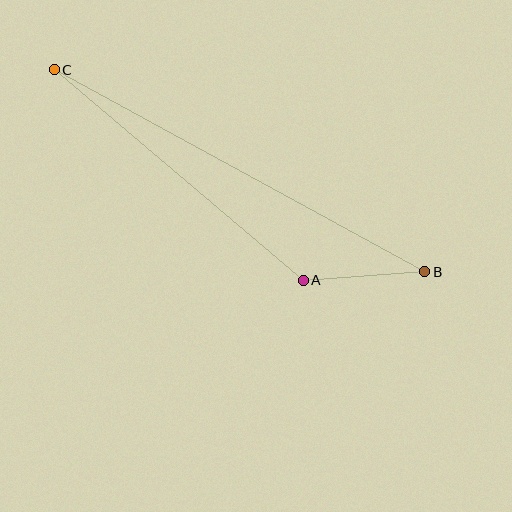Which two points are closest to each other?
Points A and B are closest to each other.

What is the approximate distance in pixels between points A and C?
The distance between A and C is approximately 326 pixels.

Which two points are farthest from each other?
Points B and C are farthest from each other.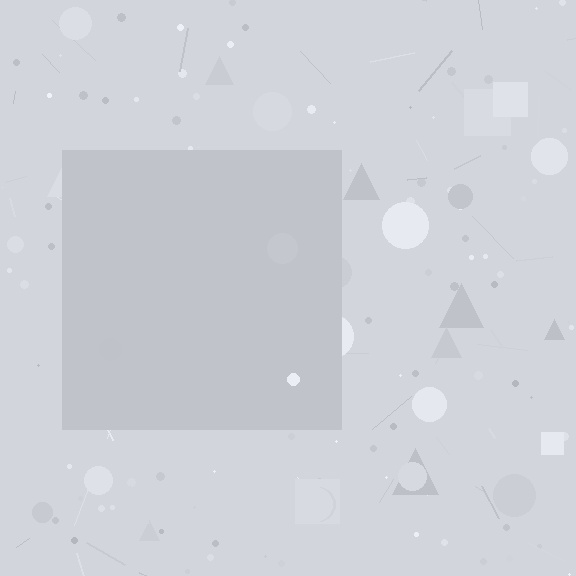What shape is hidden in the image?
A square is hidden in the image.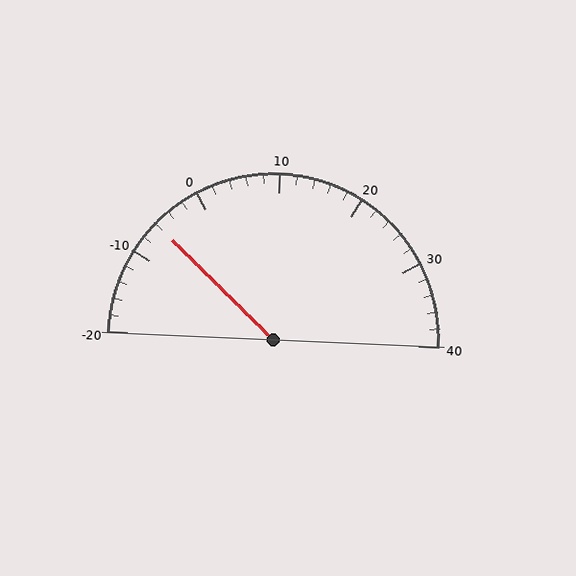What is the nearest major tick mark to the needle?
The nearest major tick mark is -10.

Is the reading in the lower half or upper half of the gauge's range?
The reading is in the lower half of the range (-20 to 40).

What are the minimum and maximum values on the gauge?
The gauge ranges from -20 to 40.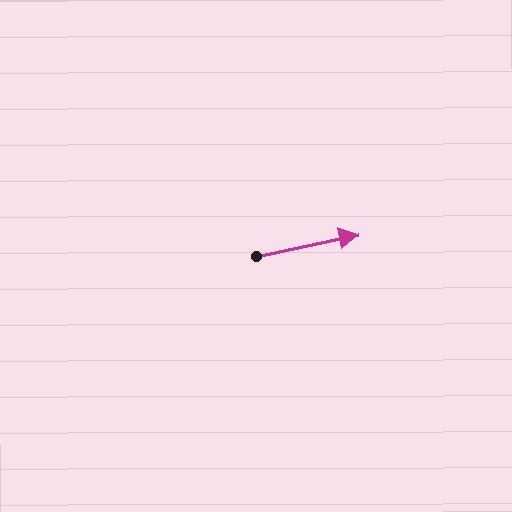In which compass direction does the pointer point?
East.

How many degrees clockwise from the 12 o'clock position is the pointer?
Approximately 78 degrees.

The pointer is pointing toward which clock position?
Roughly 3 o'clock.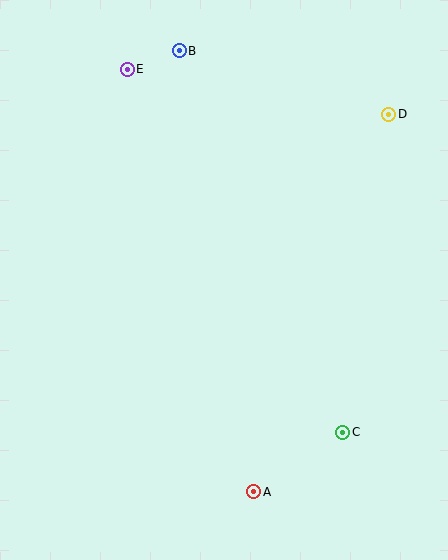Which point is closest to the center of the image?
Point C at (343, 432) is closest to the center.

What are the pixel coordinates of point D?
Point D is at (389, 114).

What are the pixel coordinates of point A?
Point A is at (254, 492).